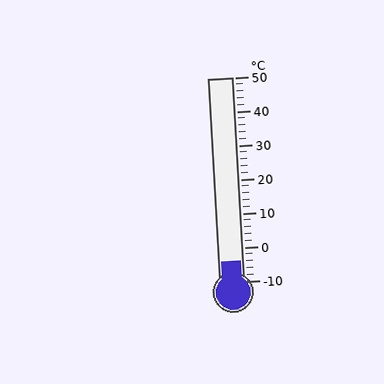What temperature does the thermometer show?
The thermometer shows approximately -4°C.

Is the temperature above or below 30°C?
The temperature is below 30°C.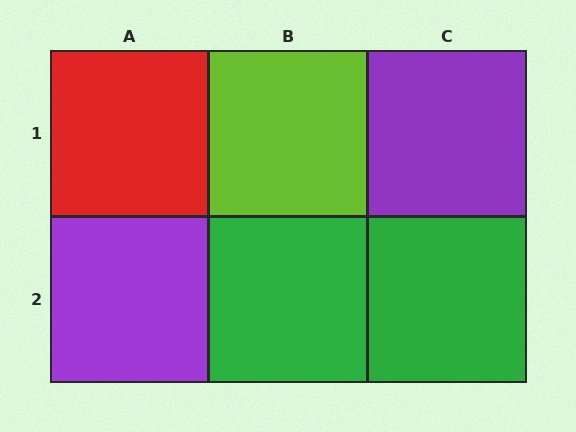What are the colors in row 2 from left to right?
Purple, green, green.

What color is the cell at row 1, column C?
Purple.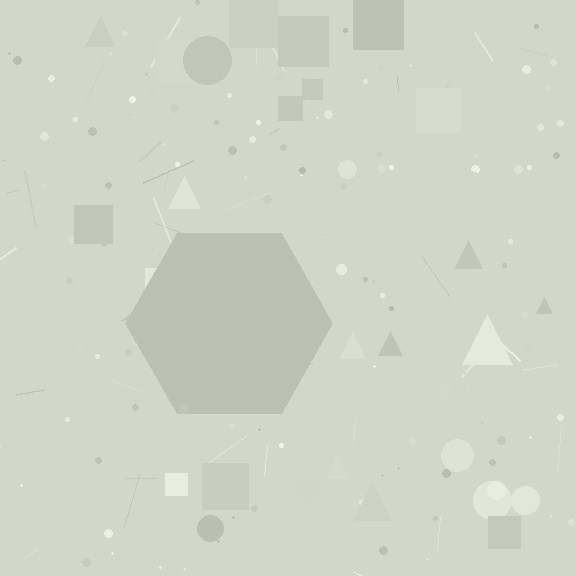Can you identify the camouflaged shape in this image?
The camouflaged shape is a hexagon.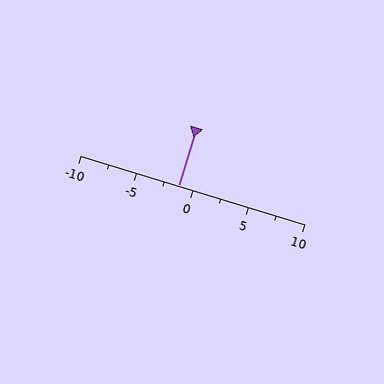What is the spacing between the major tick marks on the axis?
The major ticks are spaced 5 apart.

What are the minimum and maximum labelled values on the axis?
The axis runs from -10 to 10.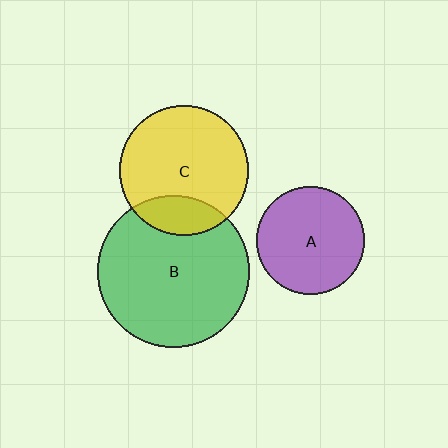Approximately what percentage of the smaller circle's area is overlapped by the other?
Approximately 20%.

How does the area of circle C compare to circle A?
Approximately 1.4 times.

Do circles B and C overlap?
Yes.